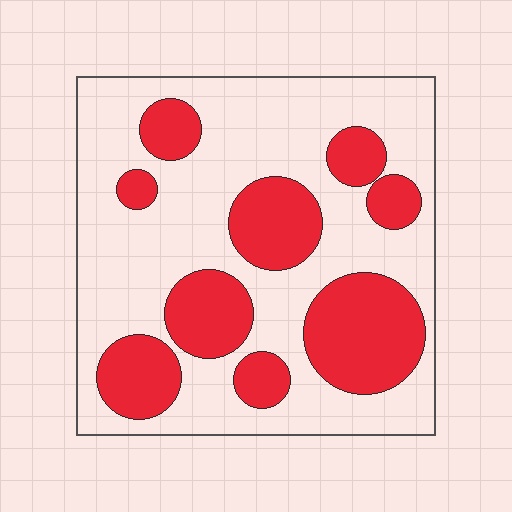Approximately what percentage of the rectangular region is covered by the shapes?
Approximately 35%.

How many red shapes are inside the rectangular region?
9.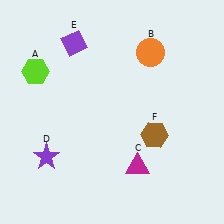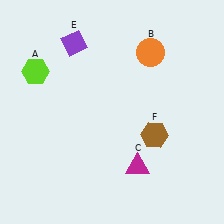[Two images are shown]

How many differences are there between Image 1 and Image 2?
There is 1 difference between the two images.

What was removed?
The purple star (D) was removed in Image 2.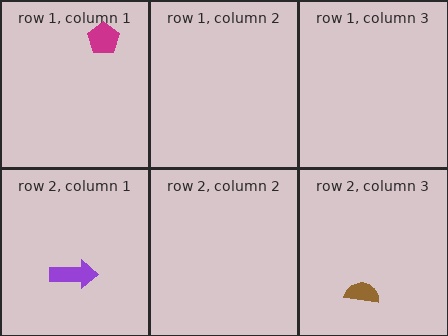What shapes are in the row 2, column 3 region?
The brown semicircle.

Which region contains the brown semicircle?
The row 2, column 3 region.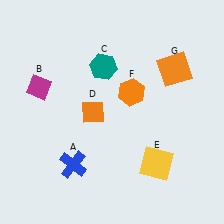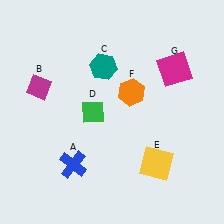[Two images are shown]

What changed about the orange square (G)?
In Image 1, G is orange. In Image 2, it changed to magenta.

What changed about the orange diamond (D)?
In Image 1, D is orange. In Image 2, it changed to green.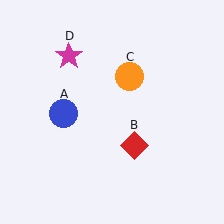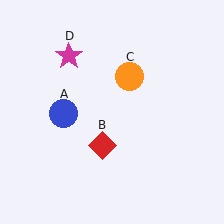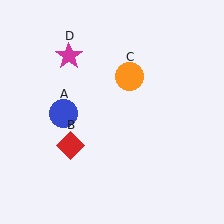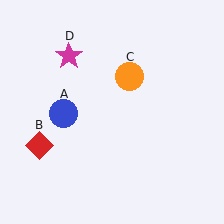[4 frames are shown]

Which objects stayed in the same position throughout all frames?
Blue circle (object A) and orange circle (object C) and magenta star (object D) remained stationary.